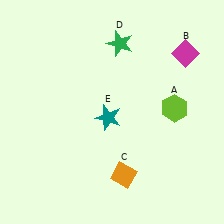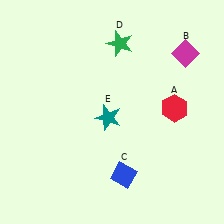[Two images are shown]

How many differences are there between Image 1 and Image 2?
There are 2 differences between the two images.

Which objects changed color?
A changed from lime to red. C changed from orange to blue.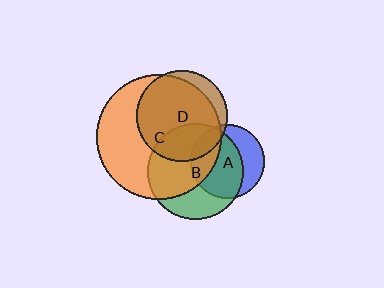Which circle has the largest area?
Circle C (orange).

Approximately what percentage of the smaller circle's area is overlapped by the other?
Approximately 85%.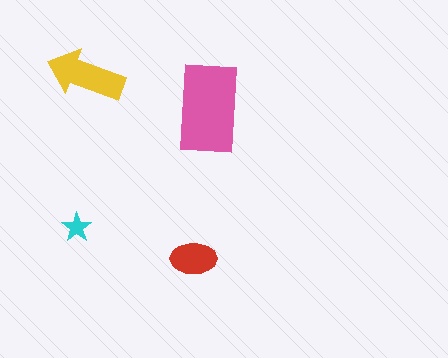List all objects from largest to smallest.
The pink rectangle, the yellow arrow, the red ellipse, the cyan star.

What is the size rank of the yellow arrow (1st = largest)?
2nd.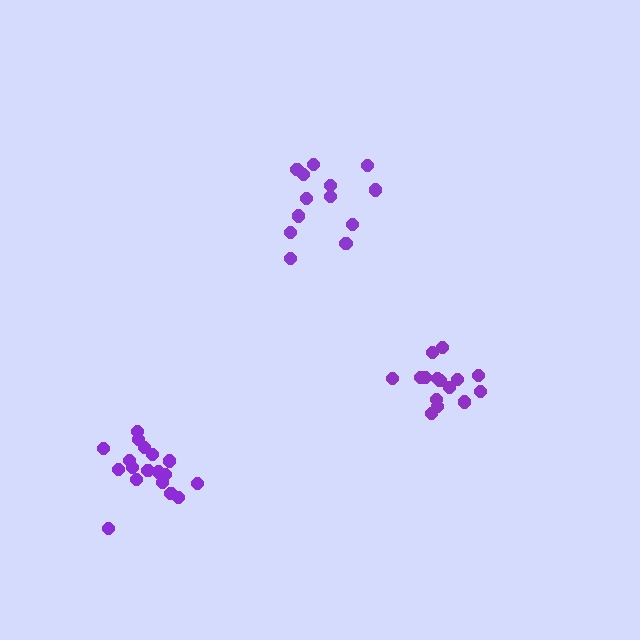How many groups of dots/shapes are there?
There are 3 groups.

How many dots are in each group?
Group 1: 13 dots, Group 2: 16 dots, Group 3: 18 dots (47 total).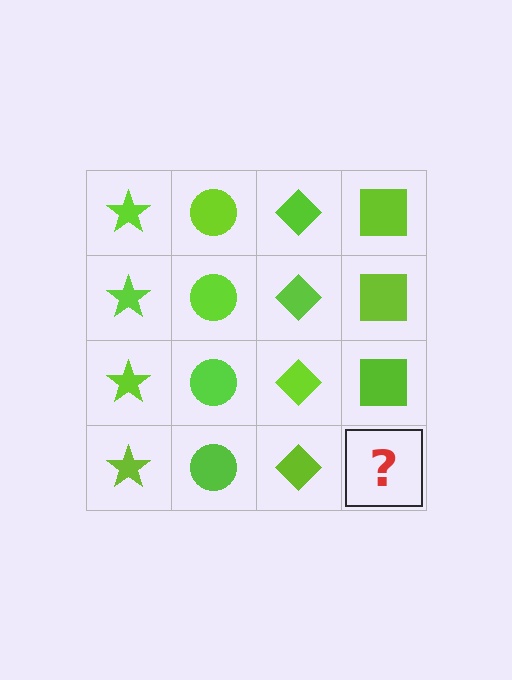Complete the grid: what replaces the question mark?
The question mark should be replaced with a lime square.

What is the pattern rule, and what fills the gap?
The rule is that each column has a consistent shape. The gap should be filled with a lime square.